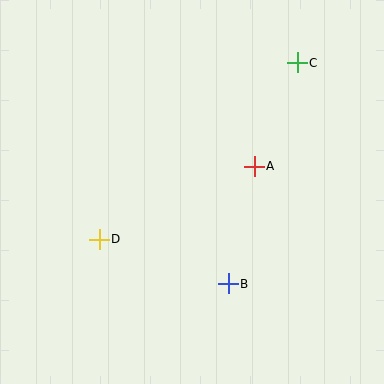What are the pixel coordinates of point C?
Point C is at (297, 63).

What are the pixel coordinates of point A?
Point A is at (254, 166).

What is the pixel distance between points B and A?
The distance between B and A is 120 pixels.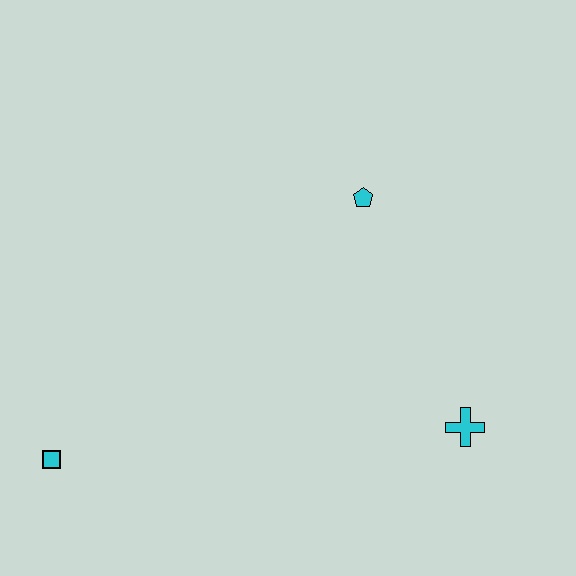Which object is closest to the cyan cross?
The cyan pentagon is closest to the cyan cross.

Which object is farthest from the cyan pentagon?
The cyan square is farthest from the cyan pentagon.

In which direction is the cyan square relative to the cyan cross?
The cyan square is to the left of the cyan cross.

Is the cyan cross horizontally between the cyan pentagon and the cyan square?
No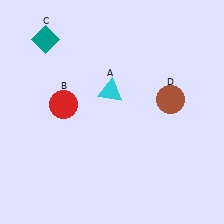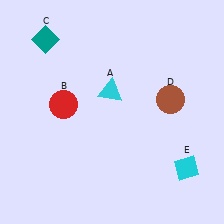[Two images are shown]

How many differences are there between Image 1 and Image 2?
There is 1 difference between the two images.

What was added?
A cyan diamond (E) was added in Image 2.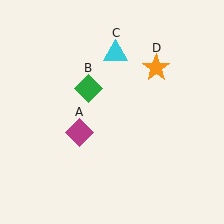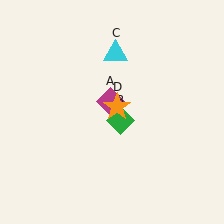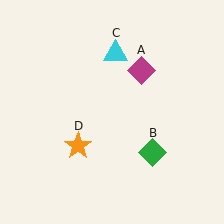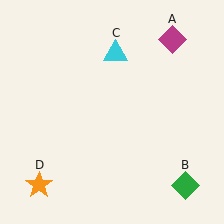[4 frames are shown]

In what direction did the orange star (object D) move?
The orange star (object D) moved down and to the left.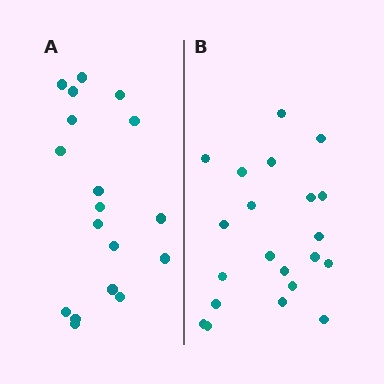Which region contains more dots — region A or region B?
Region B (the right region) has more dots.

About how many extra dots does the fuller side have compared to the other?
Region B has just a few more — roughly 2 or 3 more dots than region A.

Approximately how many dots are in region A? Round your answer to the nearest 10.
About 20 dots. (The exact count is 18, which rounds to 20.)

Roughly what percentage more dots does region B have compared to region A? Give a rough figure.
About 15% more.